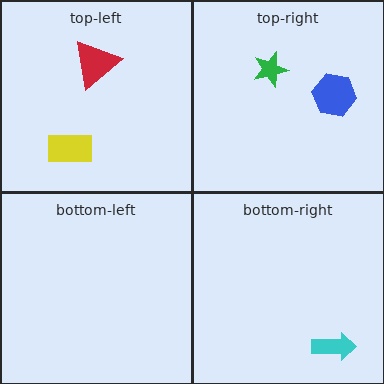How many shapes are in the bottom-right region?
1.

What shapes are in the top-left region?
The red triangle, the yellow rectangle.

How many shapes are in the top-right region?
2.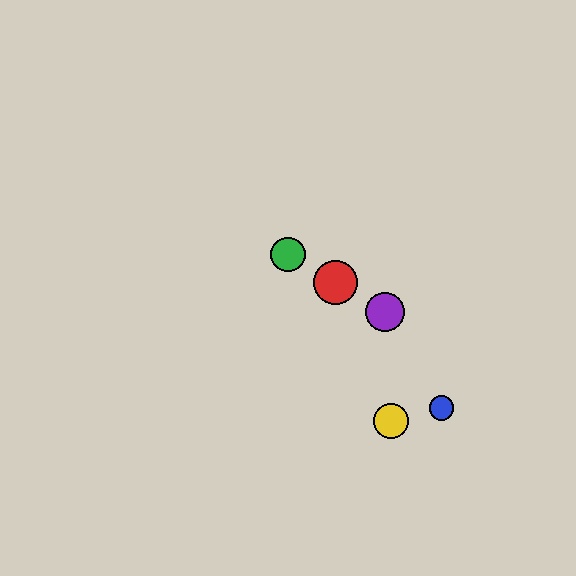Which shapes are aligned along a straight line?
The red circle, the green circle, the purple circle are aligned along a straight line.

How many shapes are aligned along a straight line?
3 shapes (the red circle, the green circle, the purple circle) are aligned along a straight line.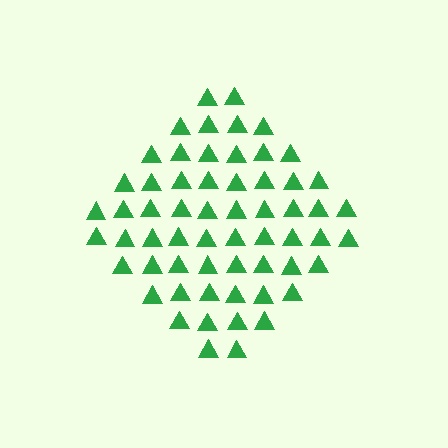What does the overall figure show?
The overall figure shows a diamond.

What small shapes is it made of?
It is made of small triangles.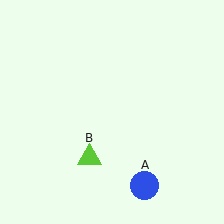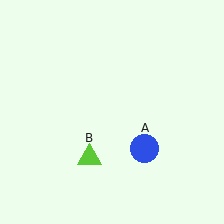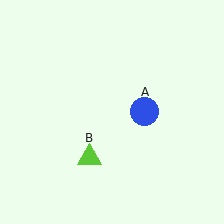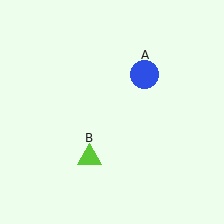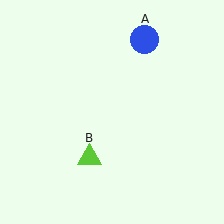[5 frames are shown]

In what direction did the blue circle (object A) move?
The blue circle (object A) moved up.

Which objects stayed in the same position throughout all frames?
Lime triangle (object B) remained stationary.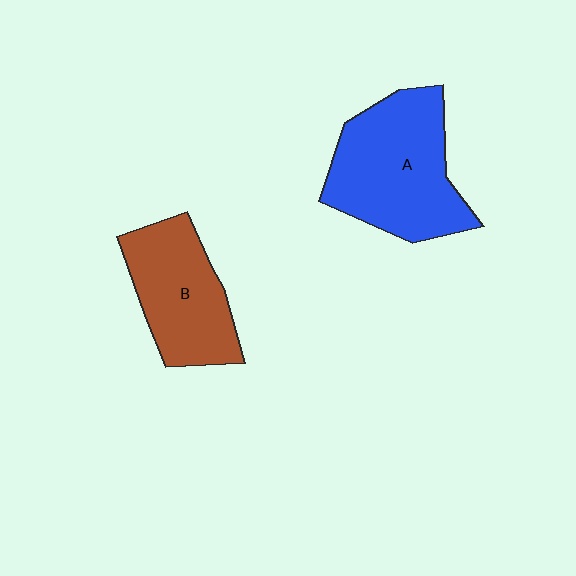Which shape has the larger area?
Shape A (blue).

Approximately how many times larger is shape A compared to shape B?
Approximately 1.3 times.